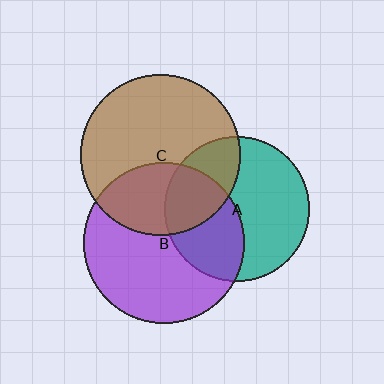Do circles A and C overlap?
Yes.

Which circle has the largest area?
Circle B (purple).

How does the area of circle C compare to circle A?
Approximately 1.2 times.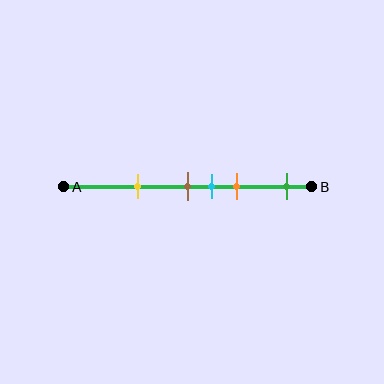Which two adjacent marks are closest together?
The brown and cyan marks are the closest adjacent pair.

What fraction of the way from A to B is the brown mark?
The brown mark is approximately 50% (0.5) of the way from A to B.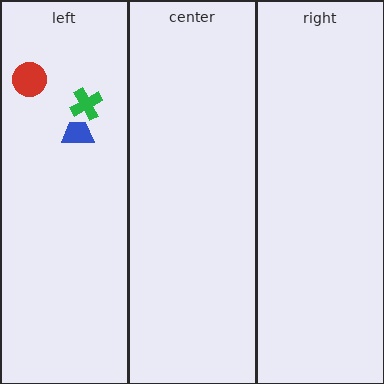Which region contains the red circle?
The left region.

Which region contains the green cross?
The left region.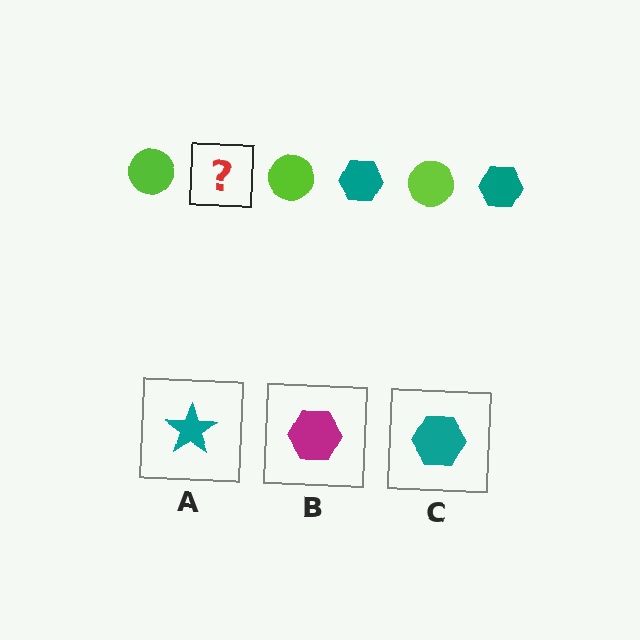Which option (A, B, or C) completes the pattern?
C.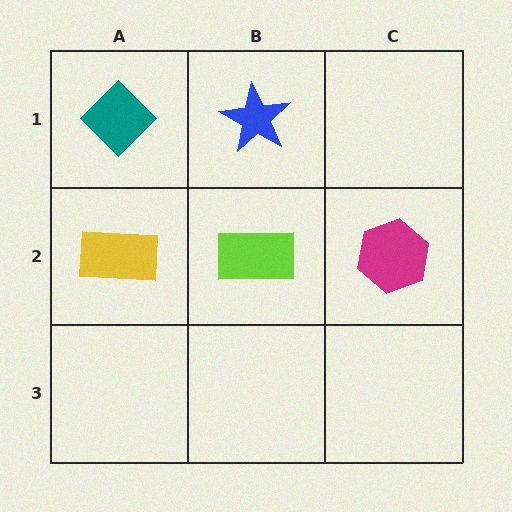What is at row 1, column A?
A teal diamond.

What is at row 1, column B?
A blue star.